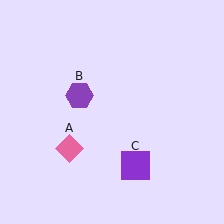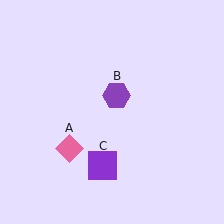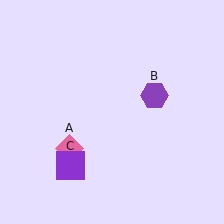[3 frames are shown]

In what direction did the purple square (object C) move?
The purple square (object C) moved left.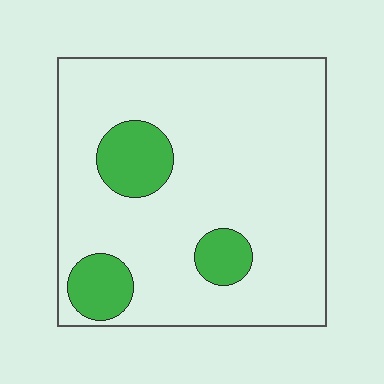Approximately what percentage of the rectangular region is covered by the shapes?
Approximately 15%.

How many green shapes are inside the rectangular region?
3.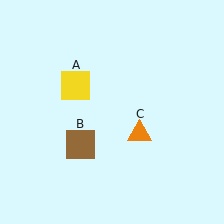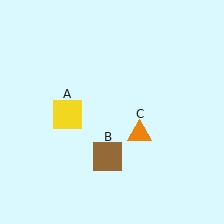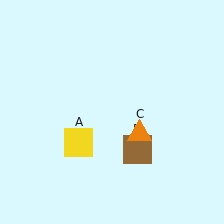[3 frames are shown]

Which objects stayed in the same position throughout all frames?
Orange triangle (object C) remained stationary.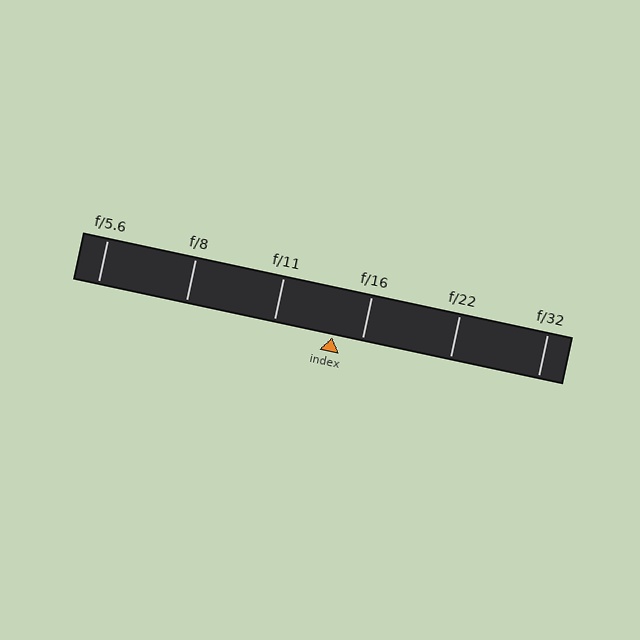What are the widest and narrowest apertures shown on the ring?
The widest aperture shown is f/5.6 and the narrowest is f/32.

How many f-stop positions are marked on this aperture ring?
There are 6 f-stop positions marked.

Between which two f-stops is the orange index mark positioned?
The index mark is between f/11 and f/16.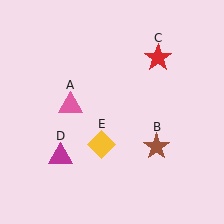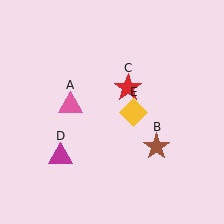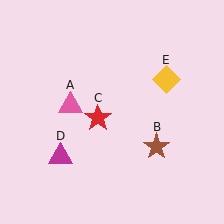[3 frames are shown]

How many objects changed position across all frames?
2 objects changed position: red star (object C), yellow diamond (object E).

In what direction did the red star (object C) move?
The red star (object C) moved down and to the left.